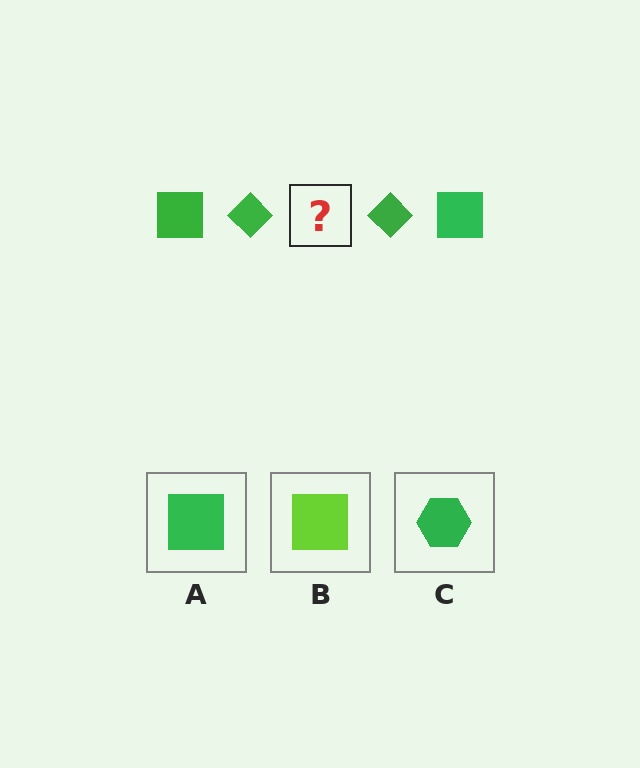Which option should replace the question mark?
Option A.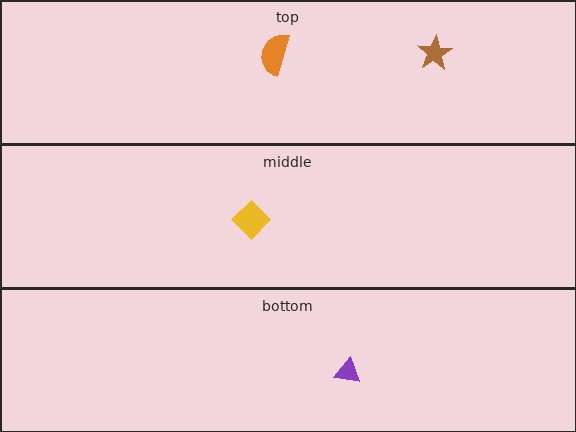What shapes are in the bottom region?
The purple triangle.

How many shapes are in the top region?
2.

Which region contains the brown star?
The top region.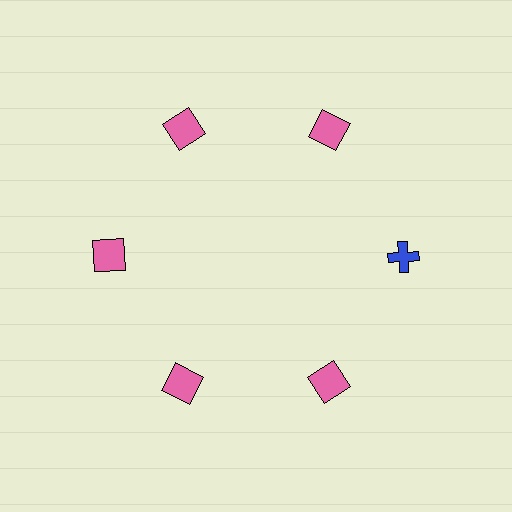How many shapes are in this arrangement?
There are 6 shapes arranged in a ring pattern.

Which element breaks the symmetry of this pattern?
The blue cross at roughly the 3 o'clock position breaks the symmetry. All other shapes are pink squares.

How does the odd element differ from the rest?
It differs in both color (blue instead of pink) and shape (cross instead of square).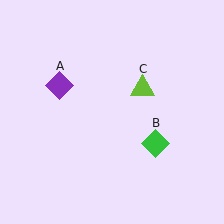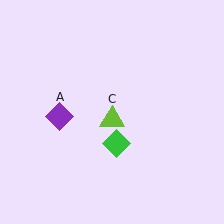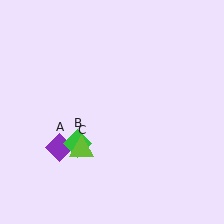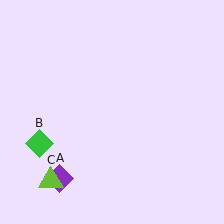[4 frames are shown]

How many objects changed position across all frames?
3 objects changed position: purple diamond (object A), green diamond (object B), lime triangle (object C).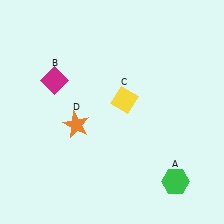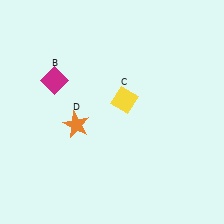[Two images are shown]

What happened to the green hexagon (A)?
The green hexagon (A) was removed in Image 2. It was in the bottom-right area of Image 1.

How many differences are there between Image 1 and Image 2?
There is 1 difference between the two images.